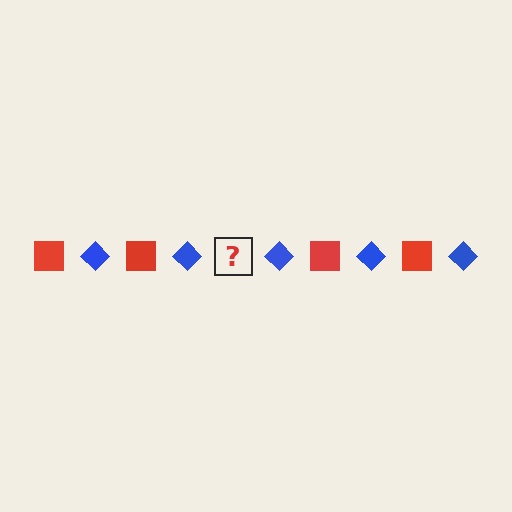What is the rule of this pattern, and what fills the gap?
The rule is that the pattern alternates between red square and blue diamond. The gap should be filled with a red square.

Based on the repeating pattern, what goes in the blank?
The blank should be a red square.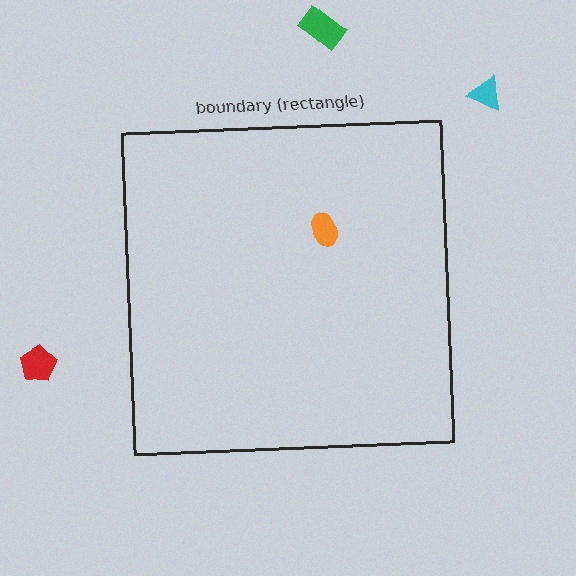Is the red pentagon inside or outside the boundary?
Outside.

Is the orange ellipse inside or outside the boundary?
Inside.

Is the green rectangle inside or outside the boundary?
Outside.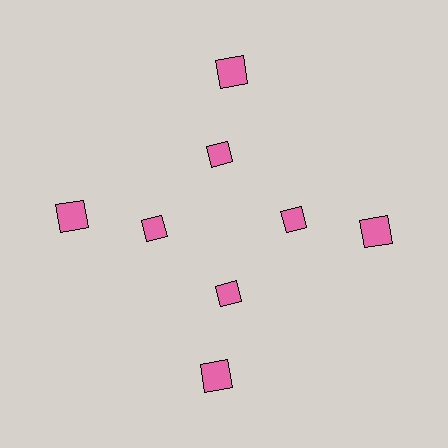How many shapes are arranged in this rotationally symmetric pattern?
There are 8 shapes, arranged in 4 groups of 2.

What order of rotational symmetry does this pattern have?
This pattern has 4-fold rotational symmetry.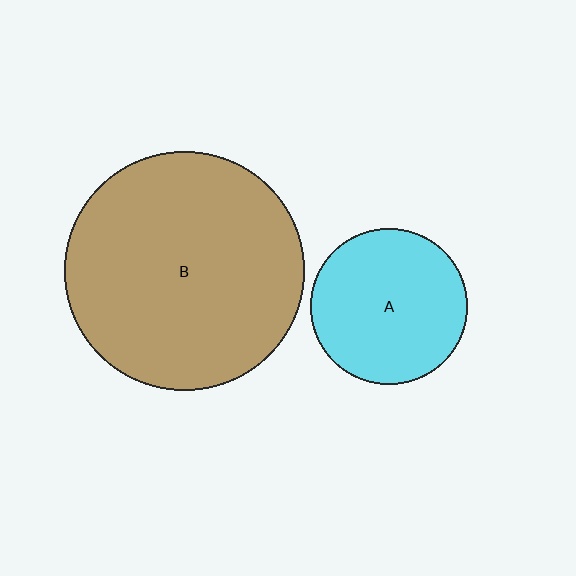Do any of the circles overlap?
No, none of the circles overlap.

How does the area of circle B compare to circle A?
Approximately 2.3 times.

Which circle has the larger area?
Circle B (brown).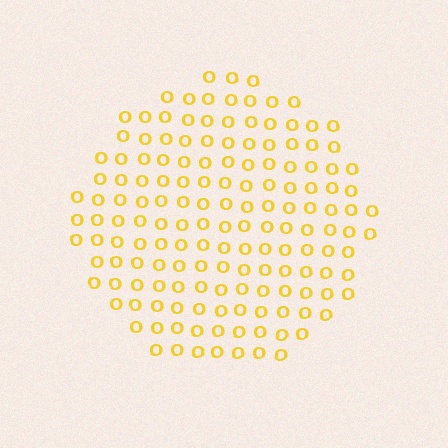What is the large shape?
The large shape is a circle.